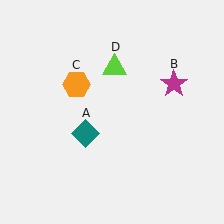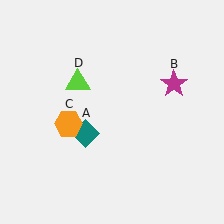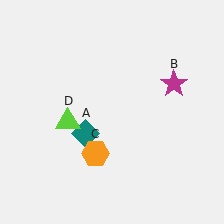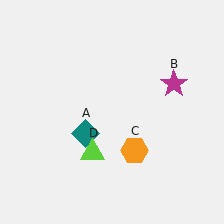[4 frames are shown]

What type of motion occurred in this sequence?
The orange hexagon (object C), lime triangle (object D) rotated counterclockwise around the center of the scene.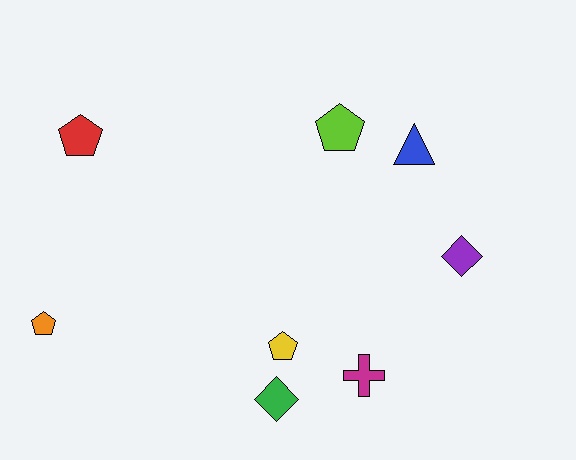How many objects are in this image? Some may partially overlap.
There are 8 objects.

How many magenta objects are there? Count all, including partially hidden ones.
There is 1 magenta object.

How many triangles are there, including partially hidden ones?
There is 1 triangle.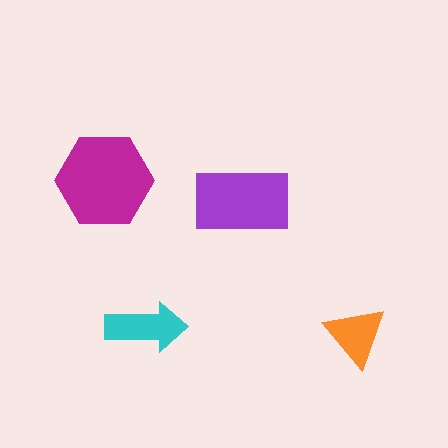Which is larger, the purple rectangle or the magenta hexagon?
The magenta hexagon.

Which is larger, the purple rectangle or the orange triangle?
The purple rectangle.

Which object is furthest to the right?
The orange triangle is rightmost.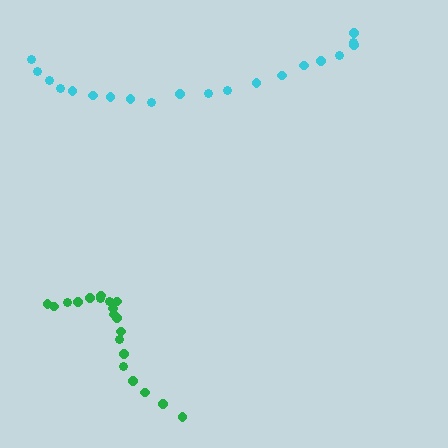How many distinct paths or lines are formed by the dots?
There are 2 distinct paths.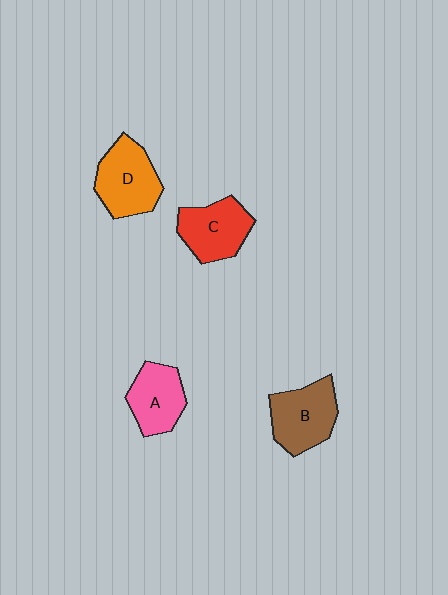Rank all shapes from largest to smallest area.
From largest to smallest: D (orange), B (brown), C (red), A (pink).